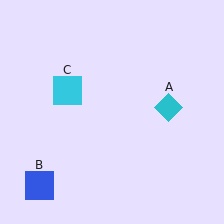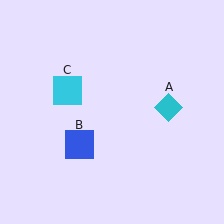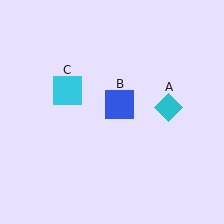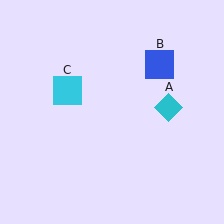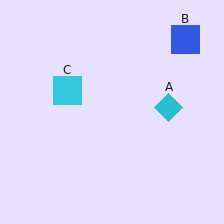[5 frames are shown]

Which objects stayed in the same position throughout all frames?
Cyan diamond (object A) and cyan square (object C) remained stationary.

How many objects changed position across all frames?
1 object changed position: blue square (object B).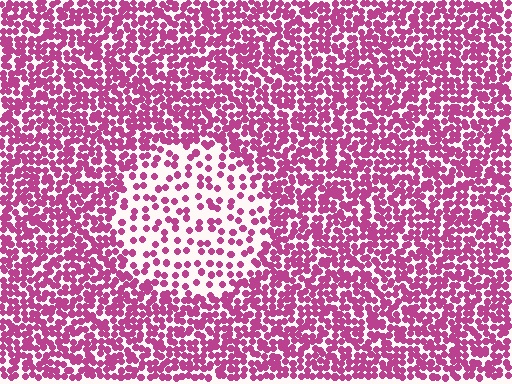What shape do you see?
I see a circle.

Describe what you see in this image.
The image contains small magenta elements arranged at two different densities. A circle-shaped region is visible where the elements are less densely packed than the surrounding area.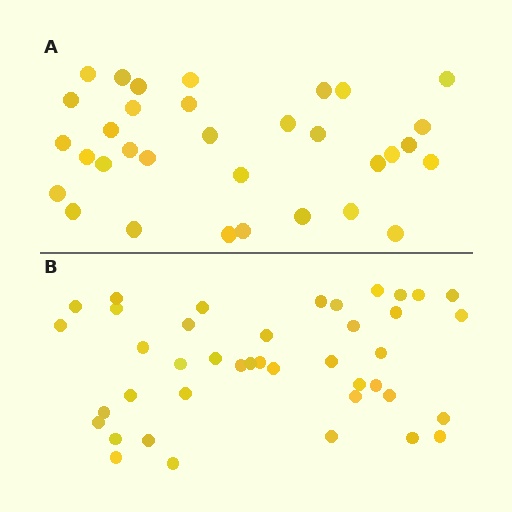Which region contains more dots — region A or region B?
Region B (the bottom region) has more dots.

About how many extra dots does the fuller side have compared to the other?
Region B has roughly 8 or so more dots than region A.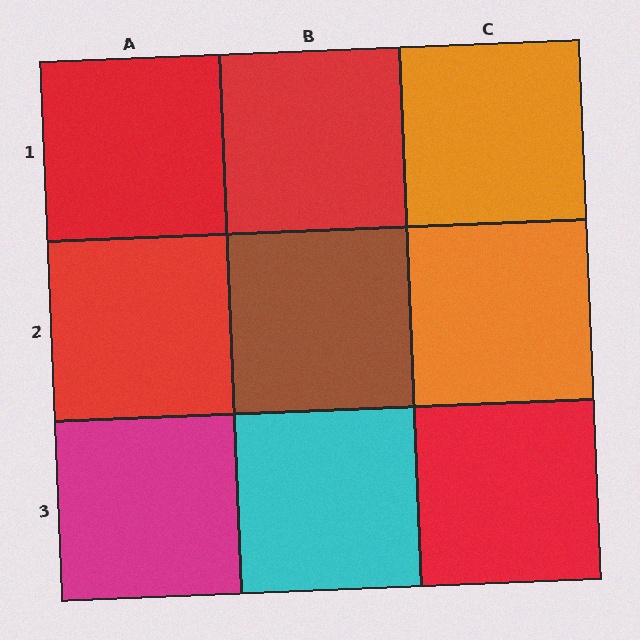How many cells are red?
4 cells are red.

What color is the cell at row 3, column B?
Cyan.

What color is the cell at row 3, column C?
Red.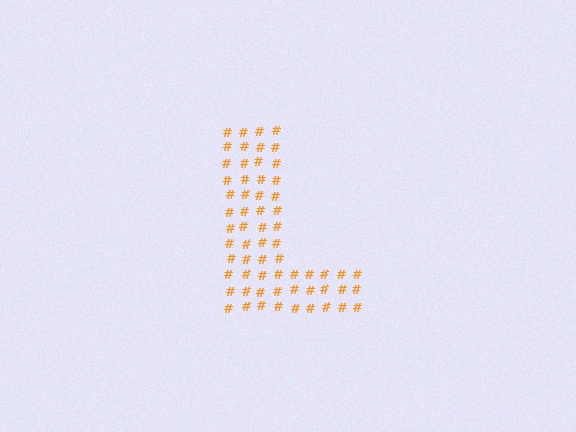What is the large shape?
The large shape is the letter L.